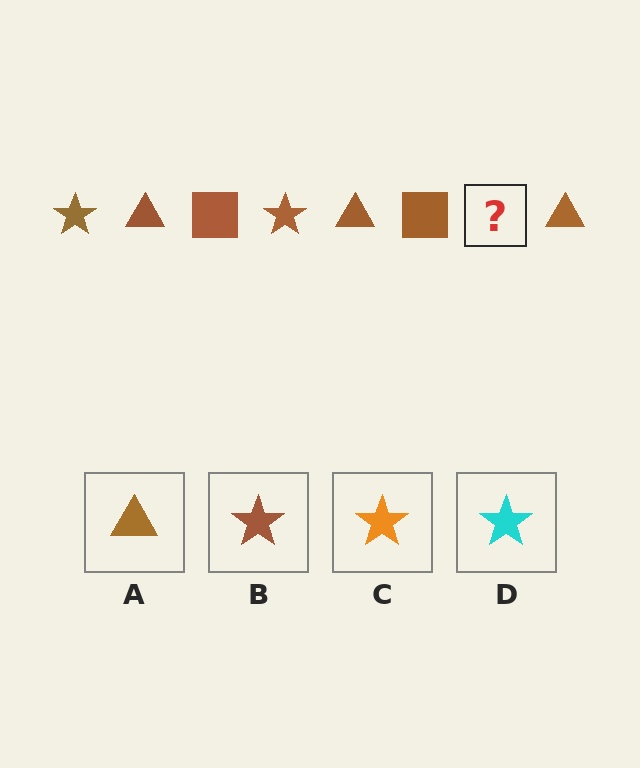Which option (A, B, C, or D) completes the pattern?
B.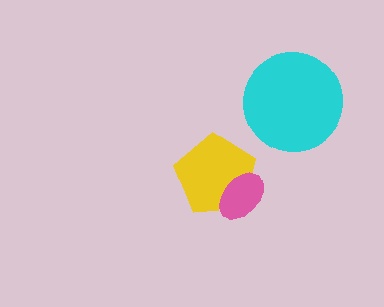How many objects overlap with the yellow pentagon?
1 object overlaps with the yellow pentagon.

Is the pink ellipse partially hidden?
No, no other shape covers it.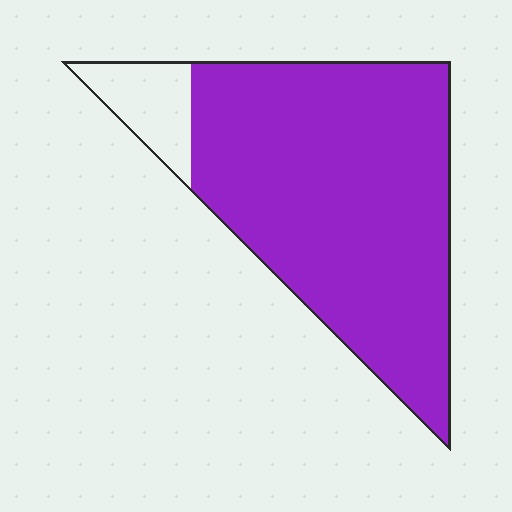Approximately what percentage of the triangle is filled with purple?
Approximately 90%.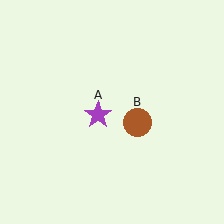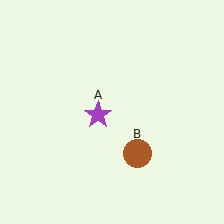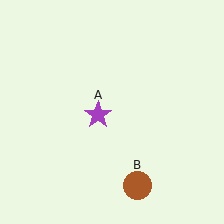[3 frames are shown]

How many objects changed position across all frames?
1 object changed position: brown circle (object B).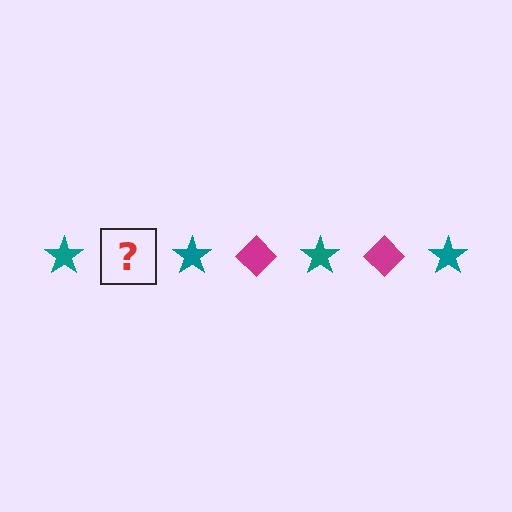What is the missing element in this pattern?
The missing element is a magenta diamond.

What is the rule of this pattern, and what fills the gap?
The rule is that the pattern alternates between teal star and magenta diamond. The gap should be filled with a magenta diamond.